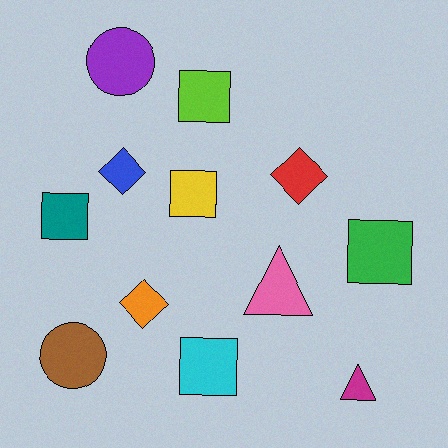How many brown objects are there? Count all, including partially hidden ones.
There is 1 brown object.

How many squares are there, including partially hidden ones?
There are 5 squares.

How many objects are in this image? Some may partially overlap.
There are 12 objects.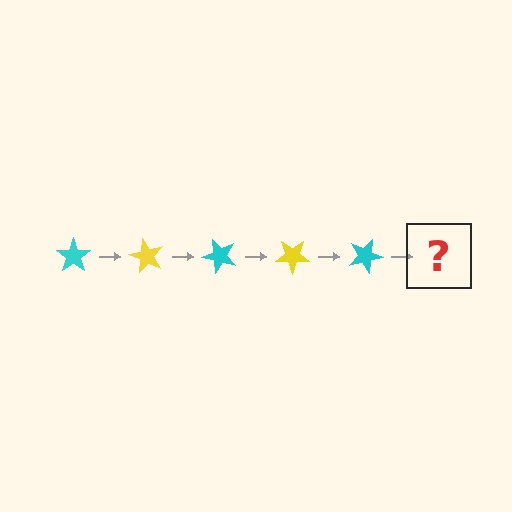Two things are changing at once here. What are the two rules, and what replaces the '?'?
The two rules are that it rotates 60 degrees each step and the color cycles through cyan and yellow. The '?' should be a yellow star, rotated 300 degrees from the start.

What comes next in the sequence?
The next element should be a yellow star, rotated 300 degrees from the start.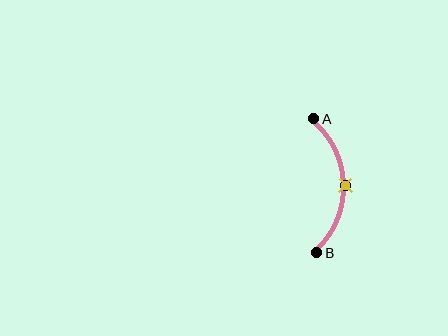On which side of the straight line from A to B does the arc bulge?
The arc bulges to the right of the straight line connecting A and B.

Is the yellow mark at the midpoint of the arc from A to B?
Yes. The yellow mark lies on the arc at equal arc-length from both A and B — it is the arc midpoint.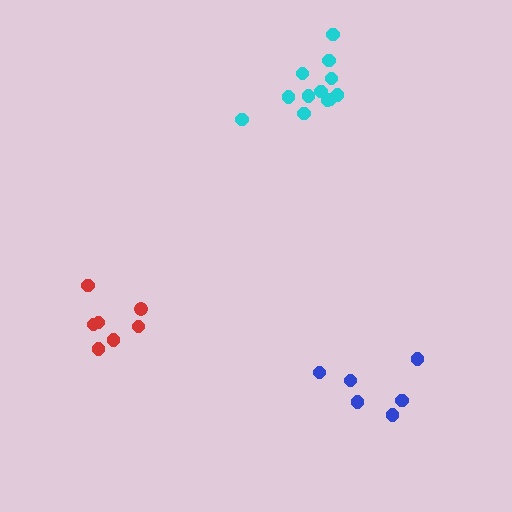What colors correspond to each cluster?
The clusters are colored: red, cyan, blue.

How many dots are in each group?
Group 1: 7 dots, Group 2: 12 dots, Group 3: 6 dots (25 total).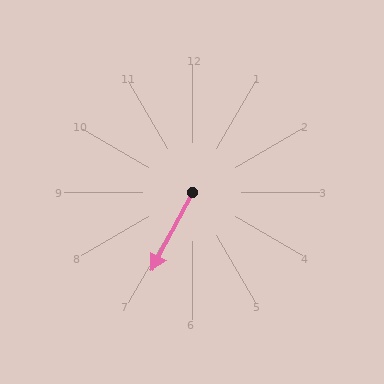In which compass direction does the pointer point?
Southwest.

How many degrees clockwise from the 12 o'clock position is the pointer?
Approximately 208 degrees.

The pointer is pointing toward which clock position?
Roughly 7 o'clock.